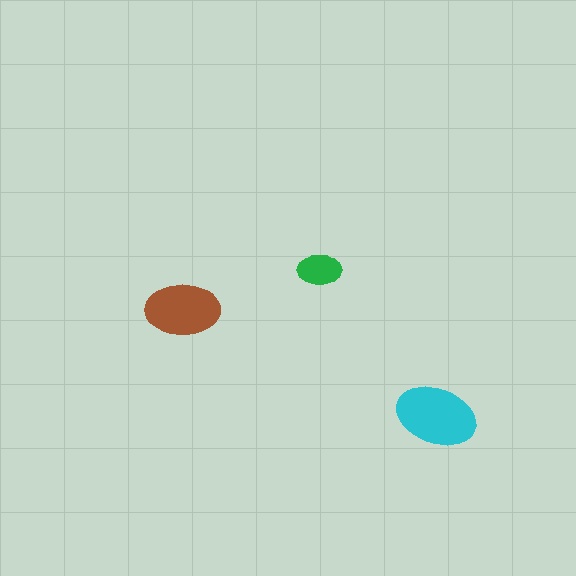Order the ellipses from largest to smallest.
the cyan one, the brown one, the green one.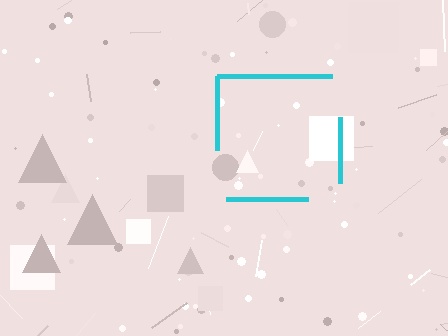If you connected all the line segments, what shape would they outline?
They would outline a square.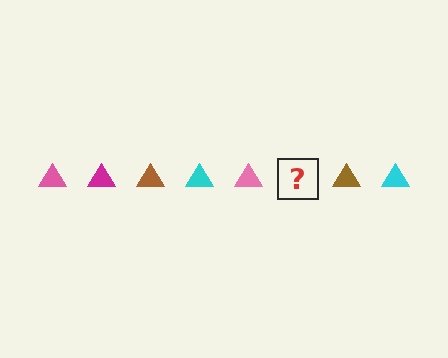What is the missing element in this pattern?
The missing element is a magenta triangle.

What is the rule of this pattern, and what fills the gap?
The rule is that the pattern cycles through pink, magenta, brown, cyan triangles. The gap should be filled with a magenta triangle.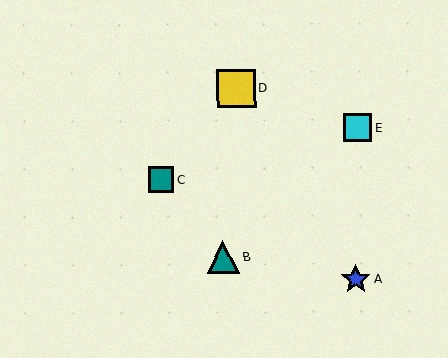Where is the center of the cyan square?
The center of the cyan square is at (357, 128).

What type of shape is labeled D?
Shape D is a yellow square.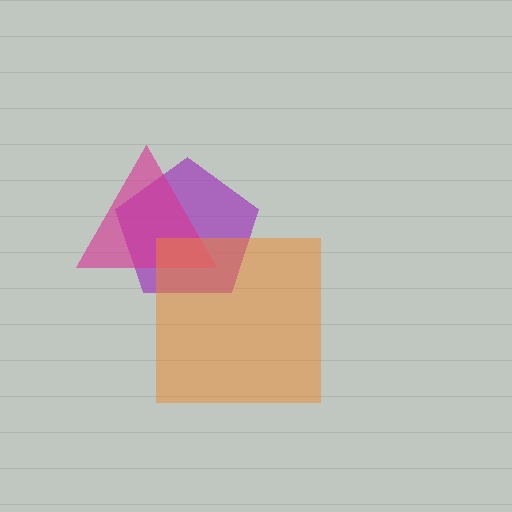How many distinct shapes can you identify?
There are 3 distinct shapes: a purple pentagon, a magenta triangle, an orange square.